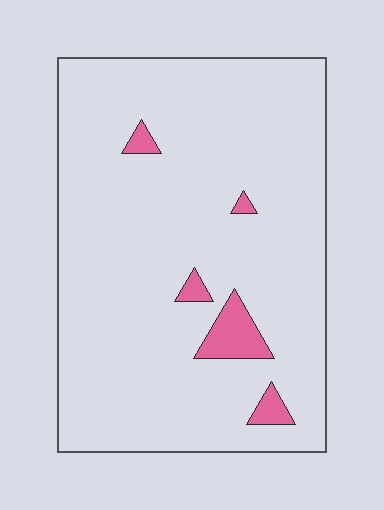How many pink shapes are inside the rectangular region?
5.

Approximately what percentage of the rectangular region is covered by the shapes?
Approximately 5%.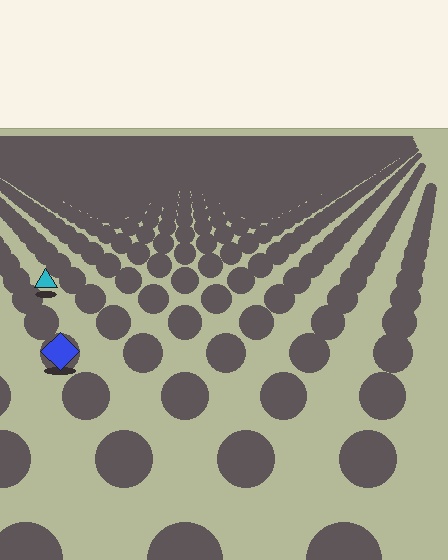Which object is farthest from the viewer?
The cyan triangle is farthest from the viewer. It appears smaller and the ground texture around it is denser.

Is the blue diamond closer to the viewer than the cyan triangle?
Yes. The blue diamond is closer — you can tell from the texture gradient: the ground texture is coarser near it.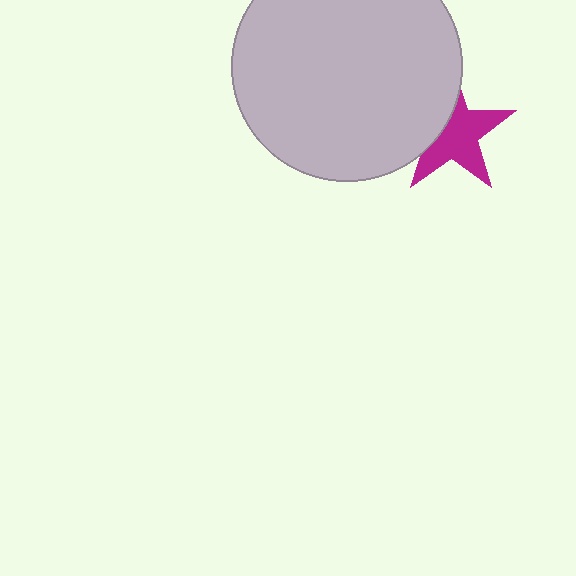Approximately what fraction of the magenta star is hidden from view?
Roughly 36% of the magenta star is hidden behind the light gray circle.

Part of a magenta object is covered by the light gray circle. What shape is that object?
It is a star.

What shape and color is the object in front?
The object in front is a light gray circle.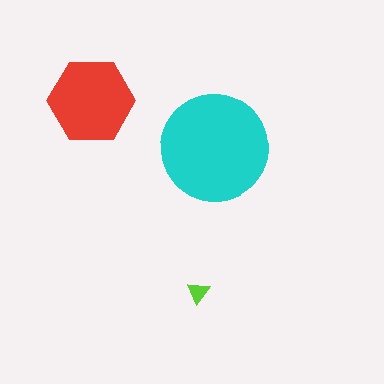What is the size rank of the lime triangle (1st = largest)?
3rd.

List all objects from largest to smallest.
The cyan circle, the red hexagon, the lime triangle.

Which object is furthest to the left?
The red hexagon is leftmost.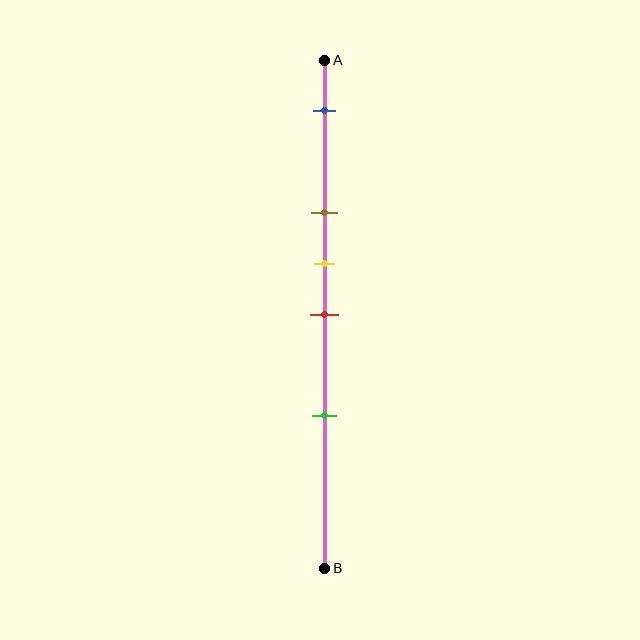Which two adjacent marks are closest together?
The yellow and red marks are the closest adjacent pair.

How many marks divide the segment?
There are 5 marks dividing the segment.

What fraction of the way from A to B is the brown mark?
The brown mark is approximately 30% (0.3) of the way from A to B.